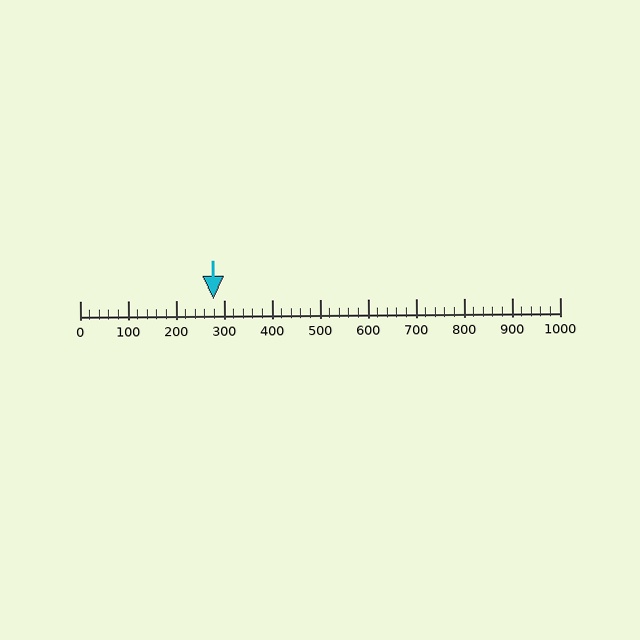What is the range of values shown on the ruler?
The ruler shows values from 0 to 1000.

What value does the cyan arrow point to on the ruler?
The cyan arrow points to approximately 278.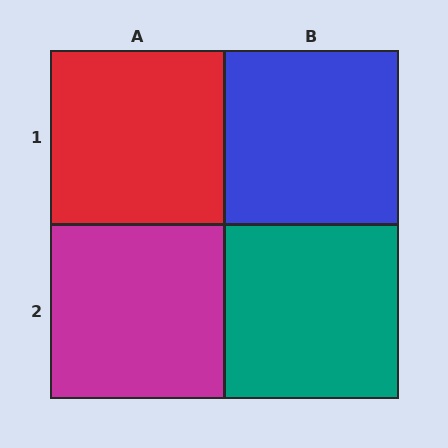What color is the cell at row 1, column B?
Blue.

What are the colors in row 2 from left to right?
Magenta, teal.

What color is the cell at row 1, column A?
Red.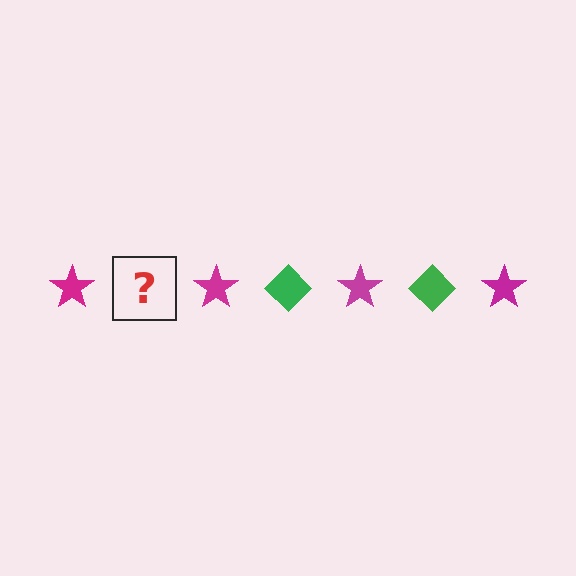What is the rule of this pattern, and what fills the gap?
The rule is that the pattern alternates between magenta star and green diamond. The gap should be filled with a green diamond.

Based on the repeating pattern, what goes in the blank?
The blank should be a green diamond.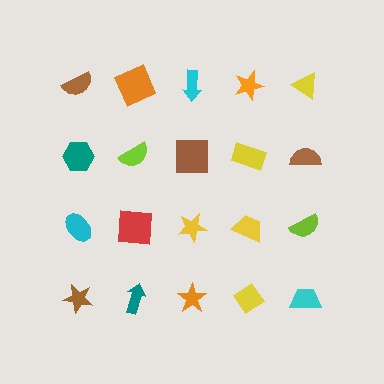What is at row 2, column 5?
A brown semicircle.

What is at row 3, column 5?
A lime semicircle.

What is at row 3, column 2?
A red square.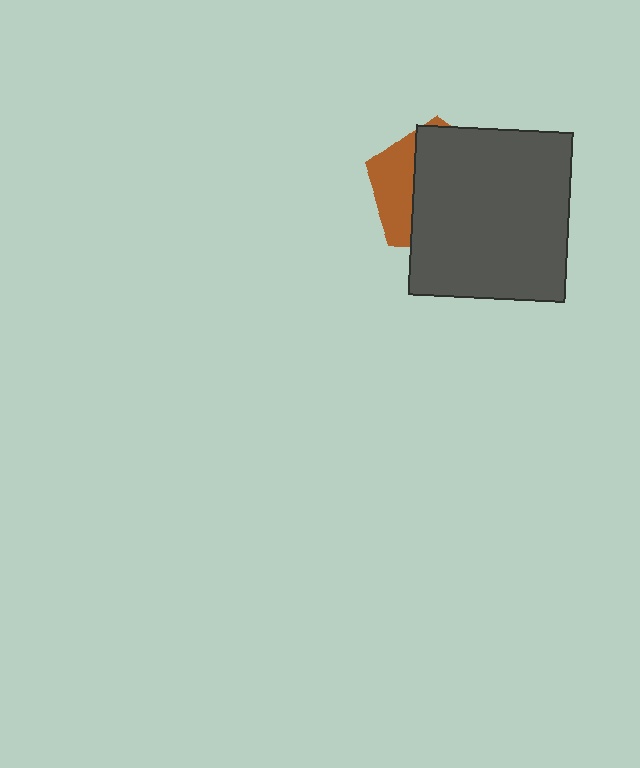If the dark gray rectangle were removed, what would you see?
You would see the complete brown pentagon.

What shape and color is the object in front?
The object in front is a dark gray rectangle.